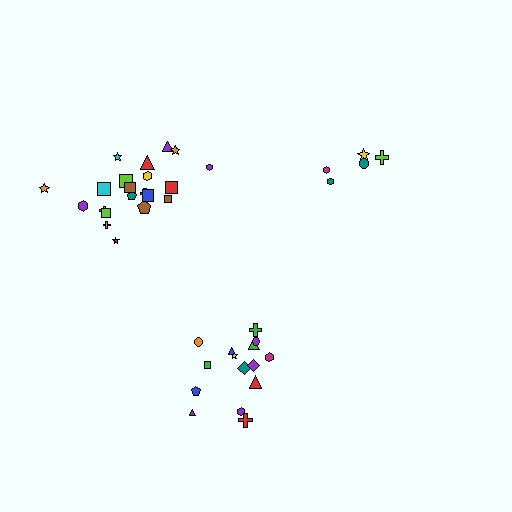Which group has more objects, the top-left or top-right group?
The top-left group.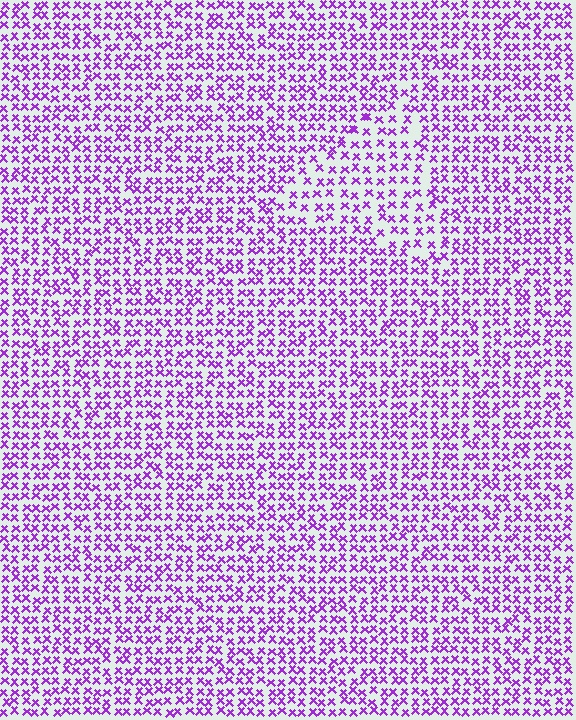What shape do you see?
I see a triangle.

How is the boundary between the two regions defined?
The boundary is defined by a change in element density (approximately 1.5x ratio). All elements are the same color, size, and shape.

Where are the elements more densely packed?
The elements are more densely packed outside the triangle boundary.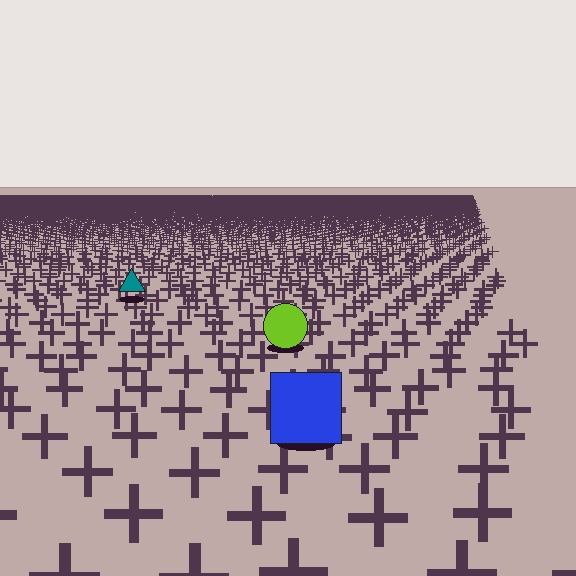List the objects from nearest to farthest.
From nearest to farthest: the blue square, the lime circle, the teal triangle.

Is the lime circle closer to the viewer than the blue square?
No. The blue square is closer — you can tell from the texture gradient: the ground texture is coarser near it.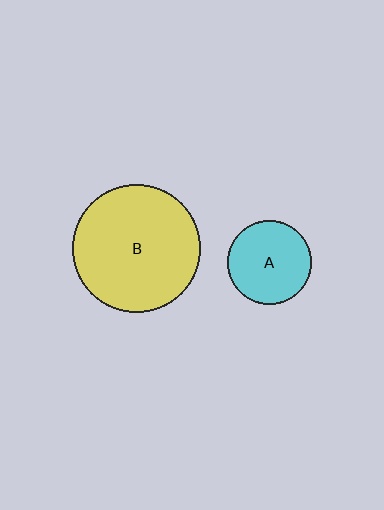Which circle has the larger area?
Circle B (yellow).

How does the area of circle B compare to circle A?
Approximately 2.3 times.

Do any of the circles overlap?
No, none of the circles overlap.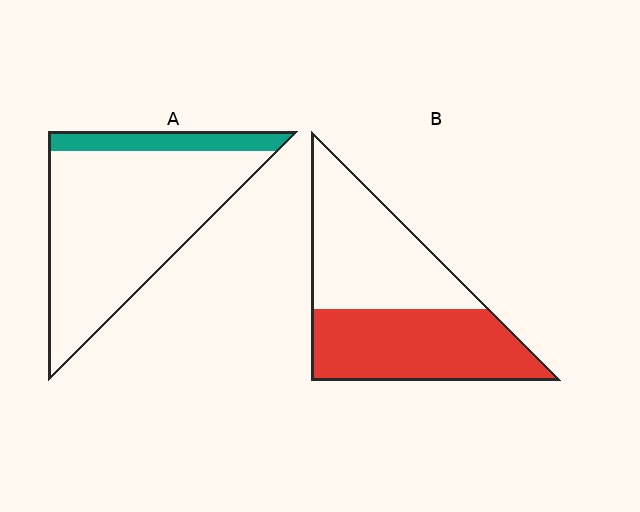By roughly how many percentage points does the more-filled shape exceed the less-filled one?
By roughly 35 percentage points (B over A).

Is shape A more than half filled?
No.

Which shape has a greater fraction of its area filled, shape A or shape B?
Shape B.